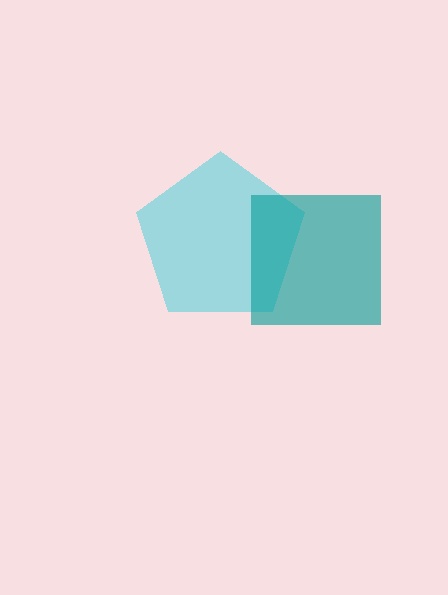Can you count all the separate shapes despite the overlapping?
Yes, there are 2 separate shapes.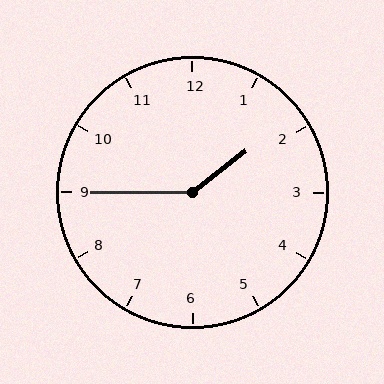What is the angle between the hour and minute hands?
Approximately 142 degrees.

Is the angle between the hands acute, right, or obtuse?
It is obtuse.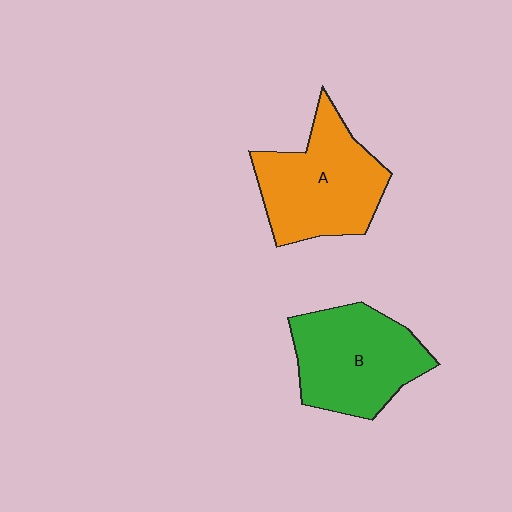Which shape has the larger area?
Shape A (orange).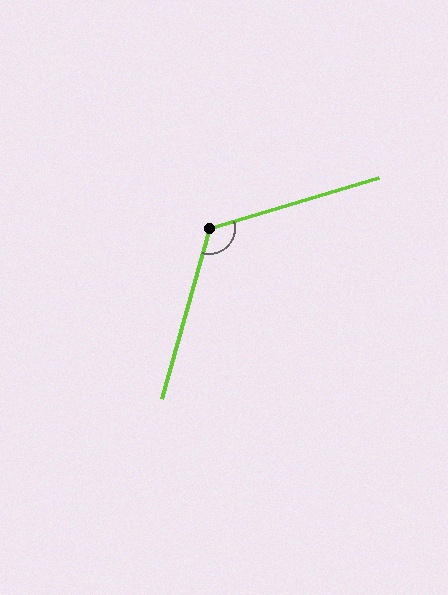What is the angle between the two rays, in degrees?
Approximately 122 degrees.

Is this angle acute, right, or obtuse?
It is obtuse.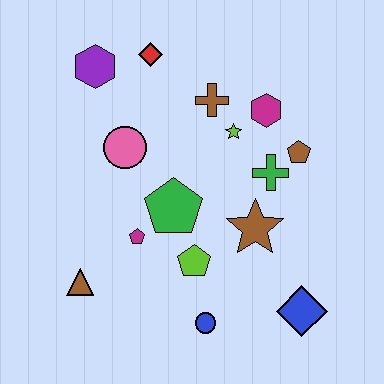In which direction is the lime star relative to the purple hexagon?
The lime star is to the right of the purple hexagon.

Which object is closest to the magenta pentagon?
The green pentagon is closest to the magenta pentagon.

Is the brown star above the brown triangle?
Yes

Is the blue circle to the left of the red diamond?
No